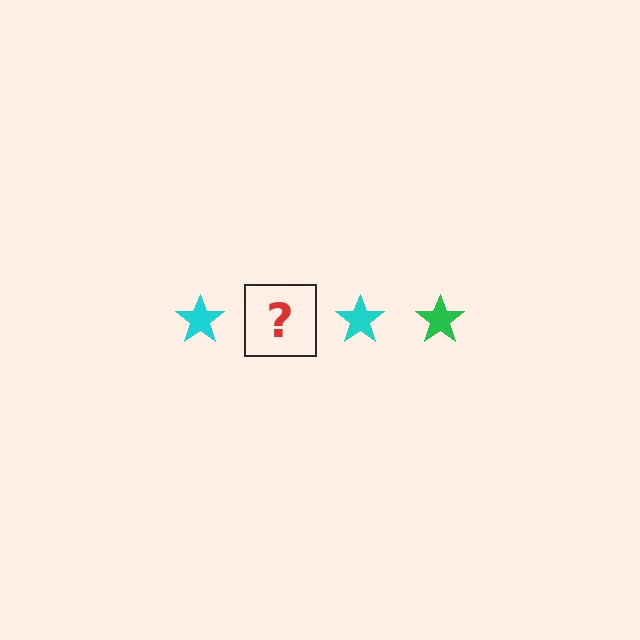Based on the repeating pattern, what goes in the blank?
The blank should be a green star.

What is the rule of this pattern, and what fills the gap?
The rule is that the pattern cycles through cyan, green stars. The gap should be filled with a green star.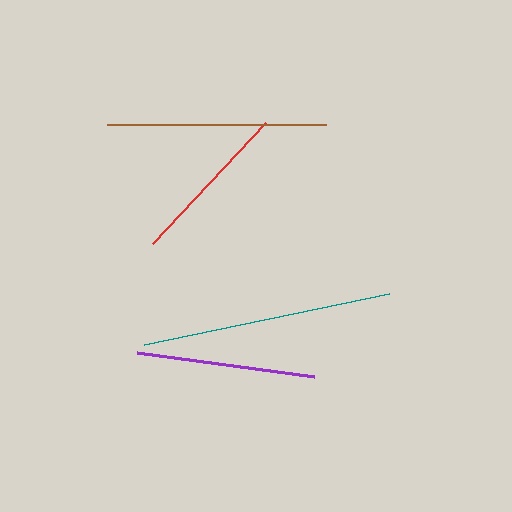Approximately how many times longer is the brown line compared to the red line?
The brown line is approximately 1.3 times the length of the red line.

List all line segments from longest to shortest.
From longest to shortest: teal, brown, purple, red.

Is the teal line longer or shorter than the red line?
The teal line is longer than the red line.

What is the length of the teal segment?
The teal segment is approximately 251 pixels long.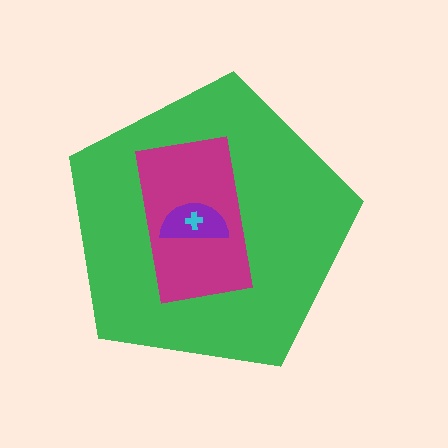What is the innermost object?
The cyan cross.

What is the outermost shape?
The green pentagon.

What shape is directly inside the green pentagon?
The magenta rectangle.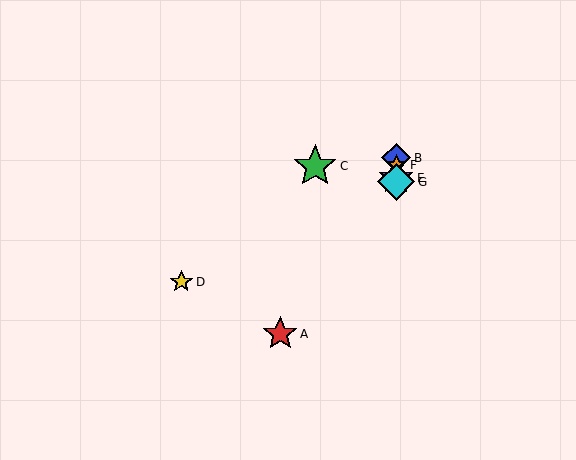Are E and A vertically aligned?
No, E is at x≈396 and A is at x≈280.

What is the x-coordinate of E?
Object E is at x≈396.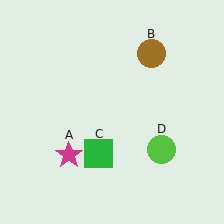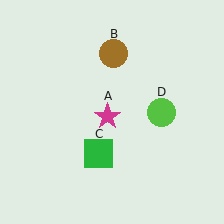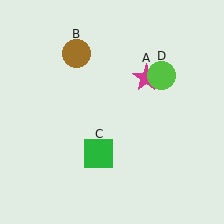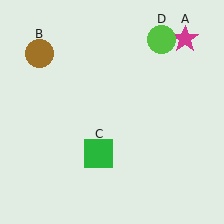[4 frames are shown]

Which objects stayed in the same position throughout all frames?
Green square (object C) remained stationary.